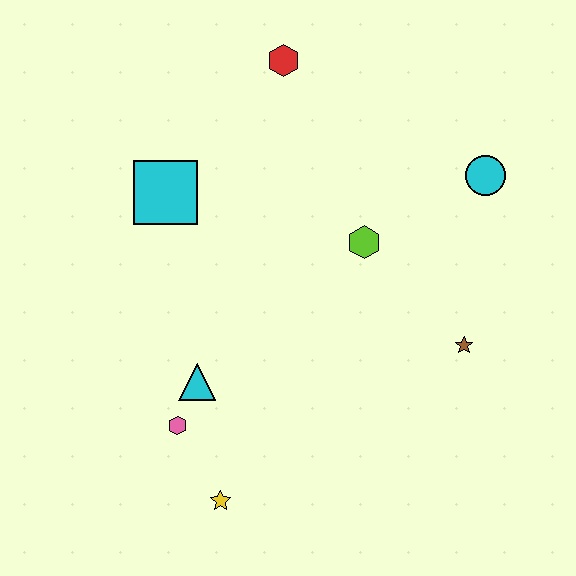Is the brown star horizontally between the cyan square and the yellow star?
No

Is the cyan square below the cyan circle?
Yes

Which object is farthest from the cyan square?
The brown star is farthest from the cyan square.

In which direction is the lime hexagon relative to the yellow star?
The lime hexagon is above the yellow star.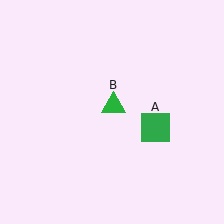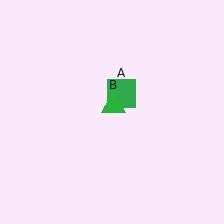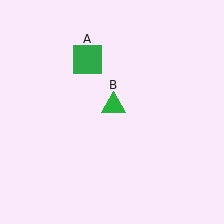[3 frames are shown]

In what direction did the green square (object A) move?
The green square (object A) moved up and to the left.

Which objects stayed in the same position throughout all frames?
Green triangle (object B) remained stationary.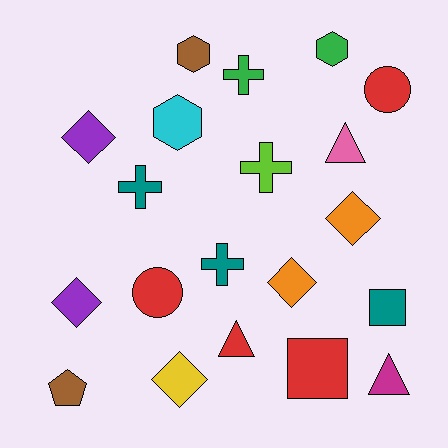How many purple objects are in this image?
There are 2 purple objects.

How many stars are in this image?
There are no stars.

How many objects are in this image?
There are 20 objects.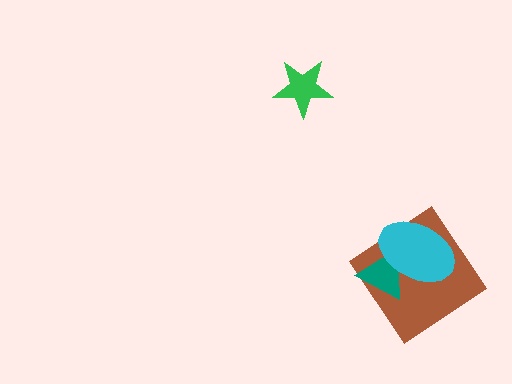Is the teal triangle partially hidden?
Yes, it is partially covered by another shape.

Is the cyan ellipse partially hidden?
No, no other shape covers it.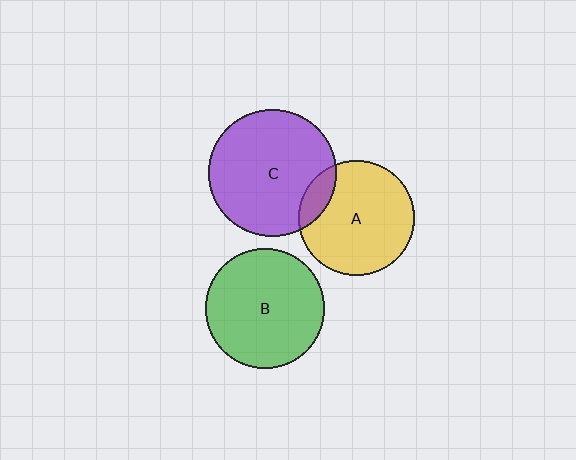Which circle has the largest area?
Circle C (purple).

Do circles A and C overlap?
Yes.